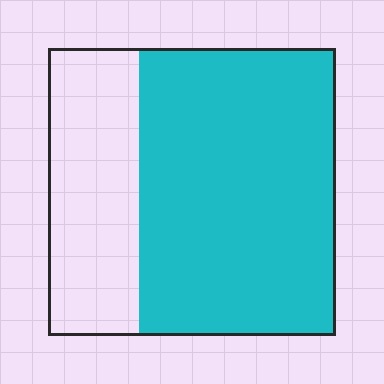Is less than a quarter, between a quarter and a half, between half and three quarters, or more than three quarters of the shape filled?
Between half and three quarters.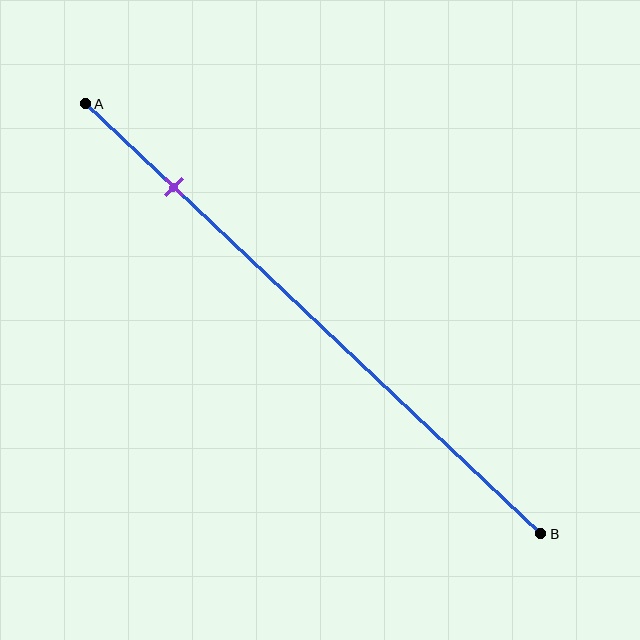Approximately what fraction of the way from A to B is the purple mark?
The purple mark is approximately 20% of the way from A to B.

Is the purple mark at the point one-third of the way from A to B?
No, the mark is at about 20% from A, not at the 33% one-third point.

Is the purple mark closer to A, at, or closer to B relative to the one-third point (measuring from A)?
The purple mark is closer to point A than the one-third point of segment AB.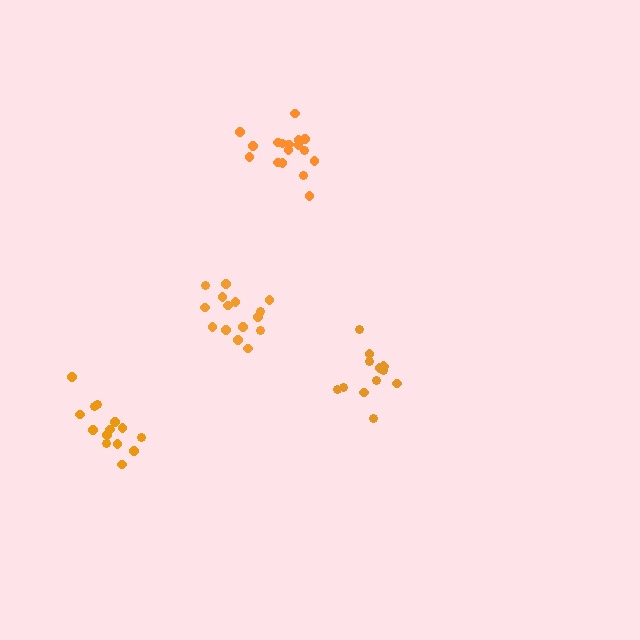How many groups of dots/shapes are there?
There are 4 groups.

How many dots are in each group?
Group 1: 13 dots, Group 2: 14 dots, Group 3: 17 dots, Group 4: 15 dots (59 total).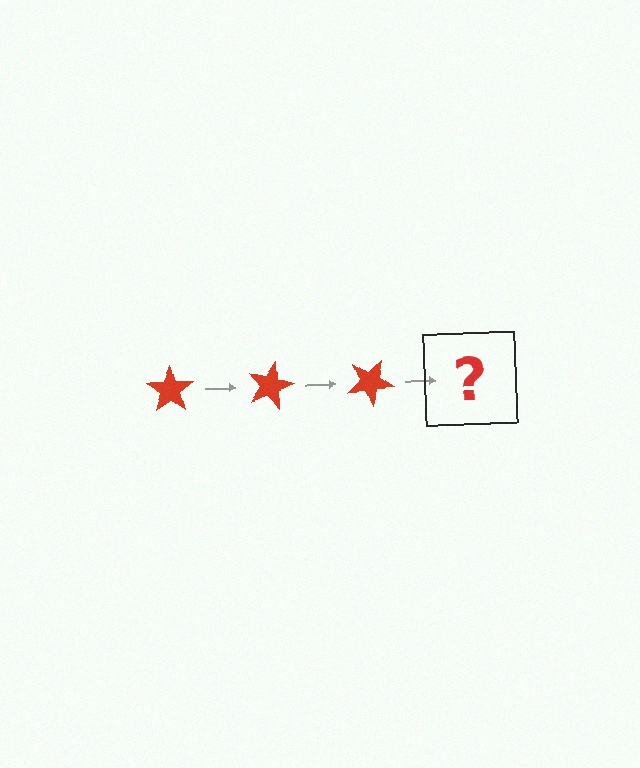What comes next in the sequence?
The next element should be a red star rotated 45 degrees.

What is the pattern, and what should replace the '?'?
The pattern is that the star rotates 15 degrees each step. The '?' should be a red star rotated 45 degrees.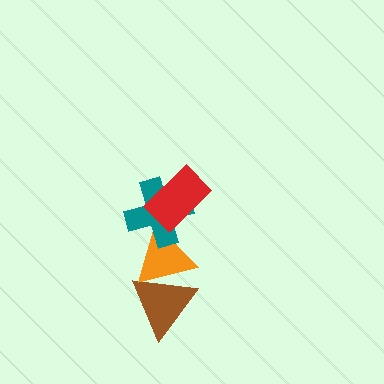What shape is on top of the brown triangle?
The orange triangle is on top of the brown triangle.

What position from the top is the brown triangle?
The brown triangle is 4th from the top.